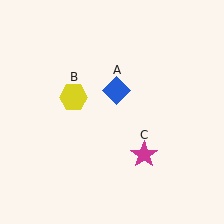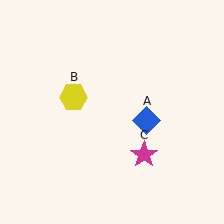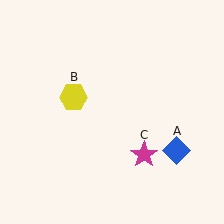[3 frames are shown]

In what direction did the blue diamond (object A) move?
The blue diamond (object A) moved down and to the right.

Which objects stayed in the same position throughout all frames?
Yellow hexagon (object B) and magenta star (object C) remained stationary.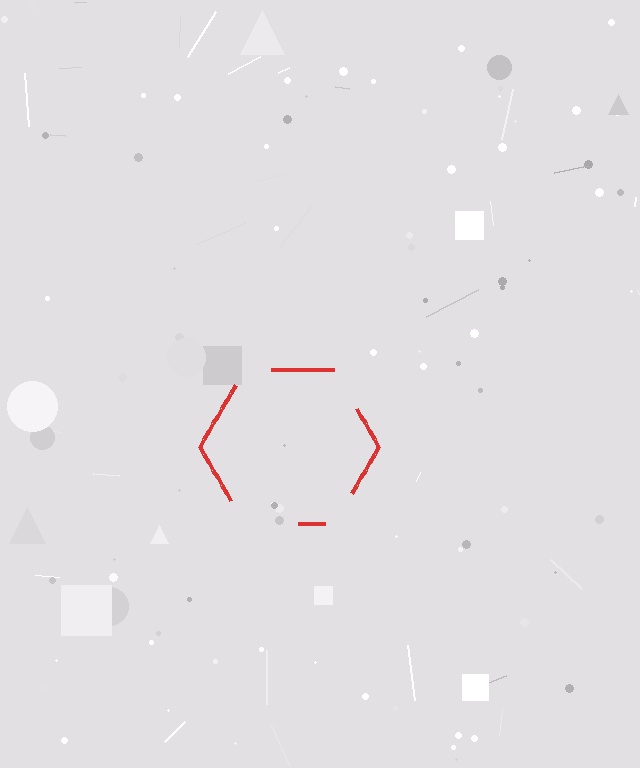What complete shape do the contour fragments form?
The contour fragments form a hexagon.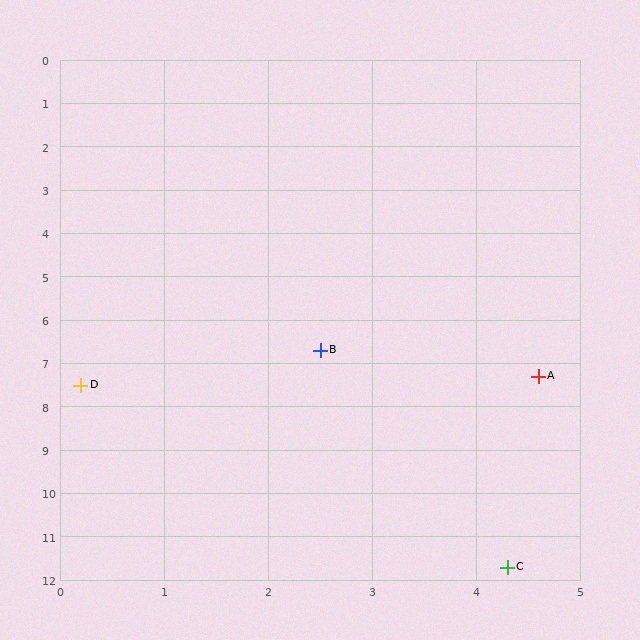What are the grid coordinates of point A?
Point A is at approximately (4.6, 7.3).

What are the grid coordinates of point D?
Point D is at approximately (0.2, 7.5).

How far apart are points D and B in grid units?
Points D and B are about 2.4 grid units apart.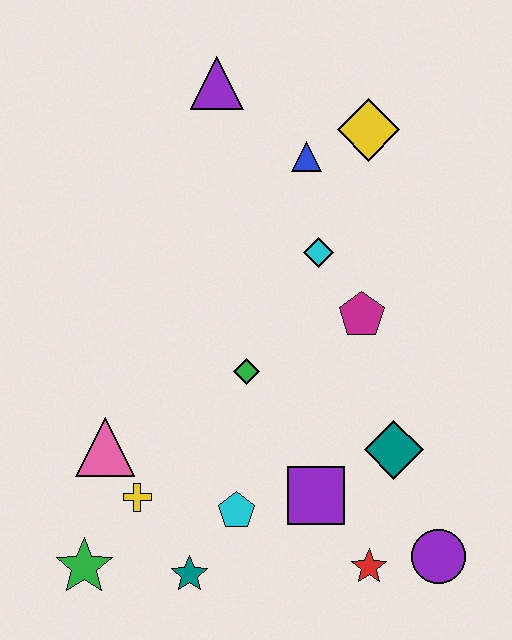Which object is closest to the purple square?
The cyan pentagon is closest to the purple square.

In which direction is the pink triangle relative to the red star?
The pink triangle is to the left of the red star.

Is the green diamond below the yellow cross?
No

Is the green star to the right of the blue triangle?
No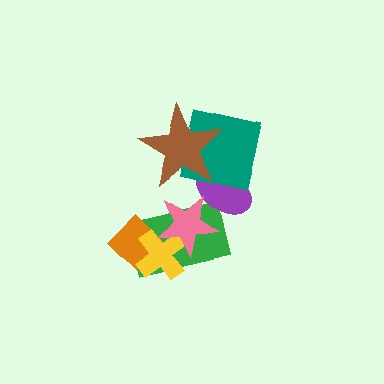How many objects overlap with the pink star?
4 objects overlap with the pink star.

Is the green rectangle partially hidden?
Yes, it is partially covered by another shape.